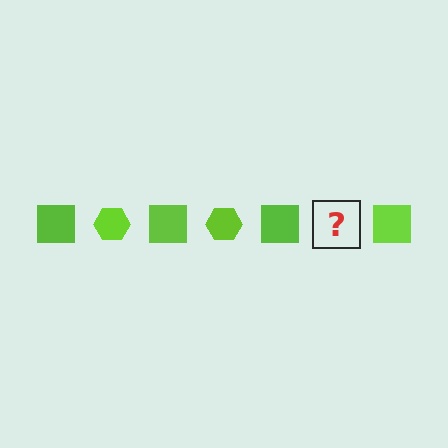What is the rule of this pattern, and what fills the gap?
The rule is that the pattern cycles through square, hexagon shapes in lime. The gap should be filled with a lime hexagon.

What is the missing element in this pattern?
The missing element is a lime hexagon.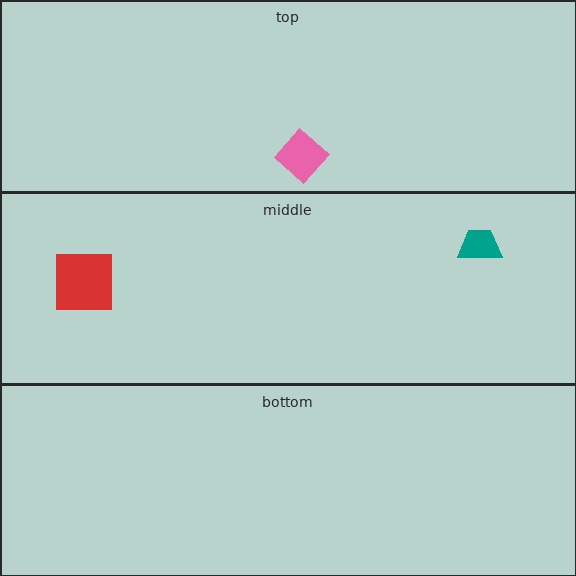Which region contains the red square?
The middle region.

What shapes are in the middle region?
The red square, the teal trapezoid.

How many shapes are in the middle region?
2.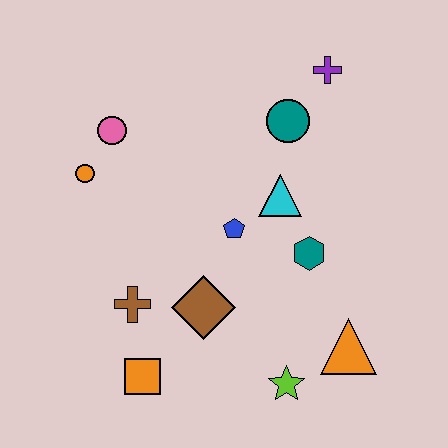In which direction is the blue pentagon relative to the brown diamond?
The blue pentagon is above the brown diamond.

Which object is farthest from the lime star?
The purple cross is farthest from the lime star.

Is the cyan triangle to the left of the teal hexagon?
Yes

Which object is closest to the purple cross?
The teal circle is closest to the purple cross.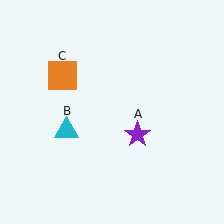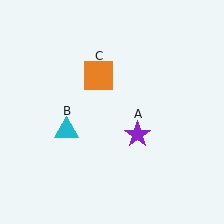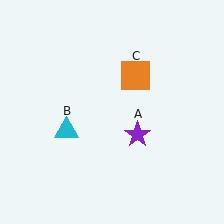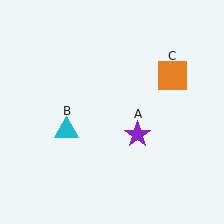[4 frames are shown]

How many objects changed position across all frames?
1 object changed position: orange square (object C).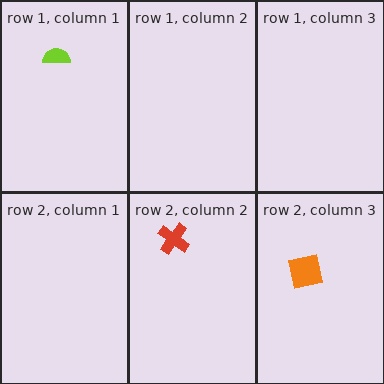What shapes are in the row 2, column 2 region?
The red cross.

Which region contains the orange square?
The row 2, column 3 region.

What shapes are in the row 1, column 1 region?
The lime semicircle.